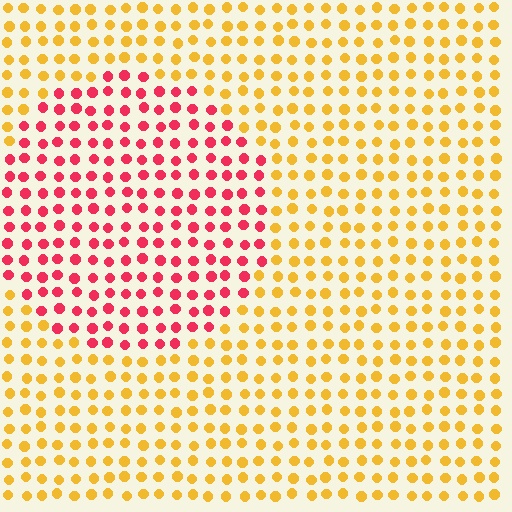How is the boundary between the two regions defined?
The boundary is defined purely by a slight shift in hue (about 57 degrees). Spacing, size, and orientation are identical on both sides.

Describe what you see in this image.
The image is filled with small yellow elements in a uniform arrangement. A circle-shaped region is visible where the elements are tinted to a slightly different hue, forming a subtle color boundary.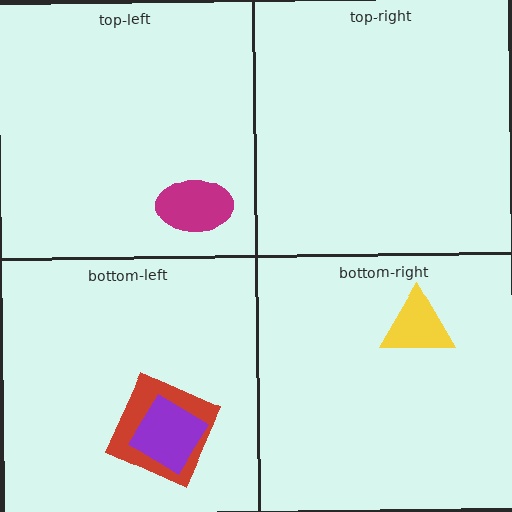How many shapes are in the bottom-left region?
2.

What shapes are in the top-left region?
The magenta ellipse.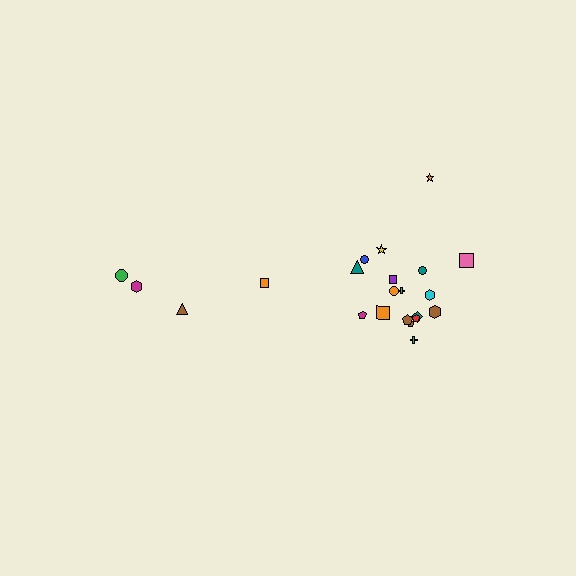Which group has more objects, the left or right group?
The right group.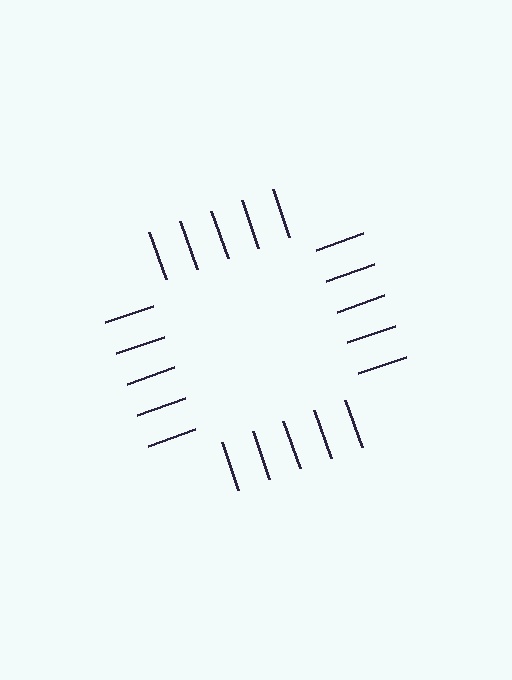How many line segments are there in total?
20 — 5 along each of the 4 edges.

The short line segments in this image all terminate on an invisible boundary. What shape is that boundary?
An illusory square — the line segments terminate on its edges but no continuous stroke is drawn.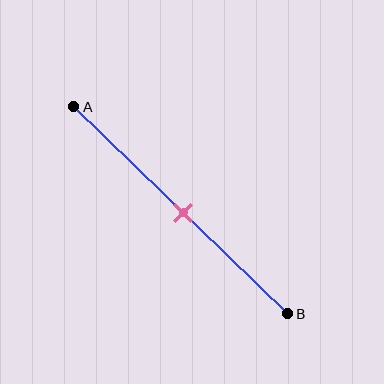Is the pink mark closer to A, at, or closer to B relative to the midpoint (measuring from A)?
The pink mark is approximately at the midpoint of segment AB.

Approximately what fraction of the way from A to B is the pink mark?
The pink mark is approximately 50% of the way from A to B.